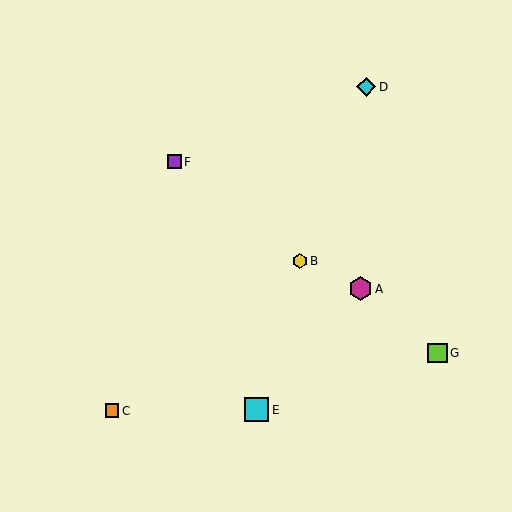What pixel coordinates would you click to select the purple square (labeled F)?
Click at (174, 162) to select the purple square F.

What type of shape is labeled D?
Shape D is a cyan diamond.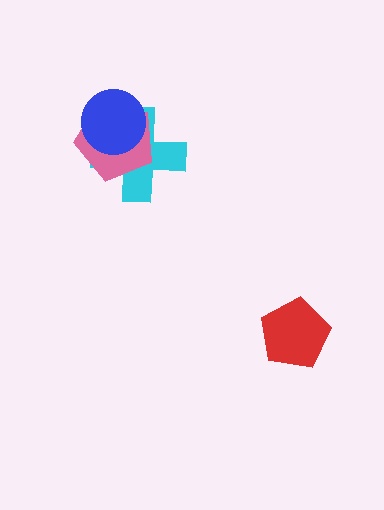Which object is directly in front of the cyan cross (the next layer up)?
The pink pentagon is directly in front of the cyan cross.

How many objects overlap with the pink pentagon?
2 objects overlap with the pink pentagon.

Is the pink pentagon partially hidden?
Yes, it is partially covered by another shape.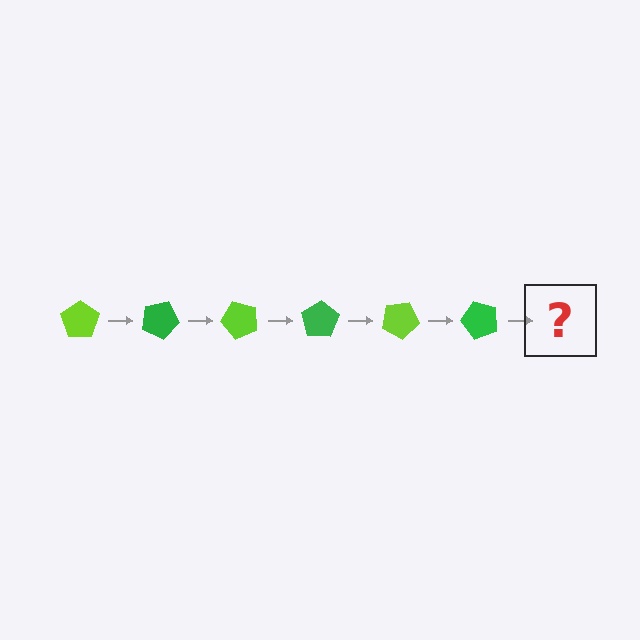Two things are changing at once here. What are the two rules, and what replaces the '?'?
The two rules are that it rotates 25 degrees each step and the color cycles through lime and green. The '?' should be a lime pentagon, rotated 150 degrees from the start.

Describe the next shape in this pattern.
It should be a lime pentagon, rotated 150 degrees from the start.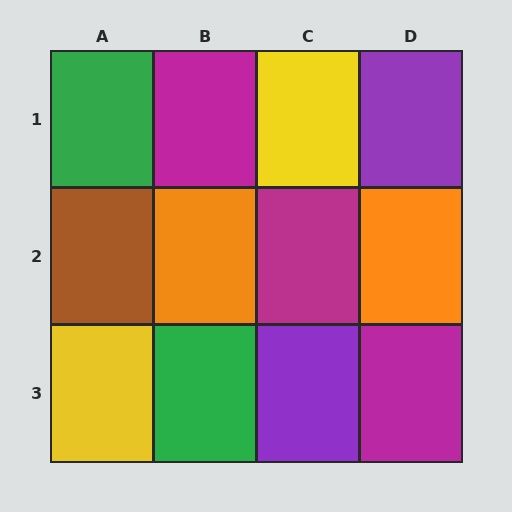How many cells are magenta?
3 cells are magenta.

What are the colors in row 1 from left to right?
Green, magenta, yellow, purple.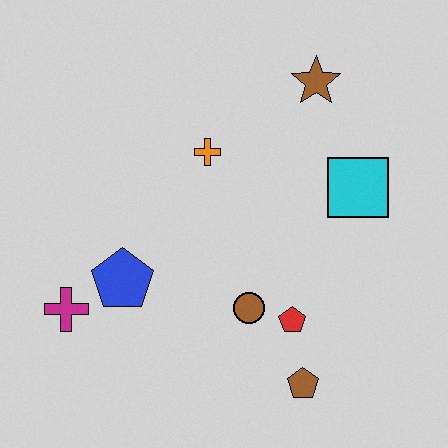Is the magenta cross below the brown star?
Yes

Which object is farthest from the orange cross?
The brown pentagon is farthest from the orange cross.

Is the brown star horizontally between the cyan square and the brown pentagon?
Yes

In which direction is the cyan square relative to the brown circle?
The cyan square is above the brown circle.